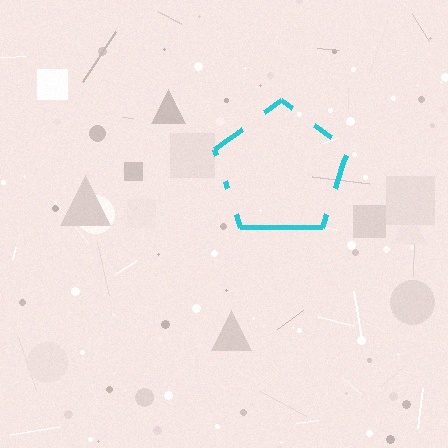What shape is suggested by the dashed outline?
The dashed outline suggests a pentagon.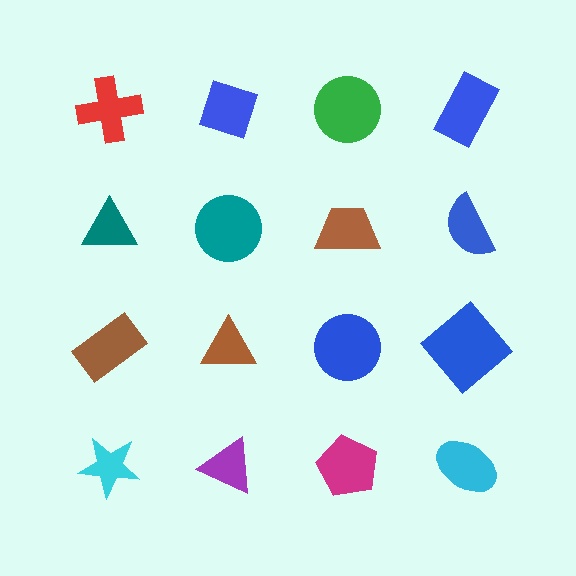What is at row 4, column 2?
A purple triangle.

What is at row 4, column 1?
A cyan star.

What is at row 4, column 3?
A magenta pentagon.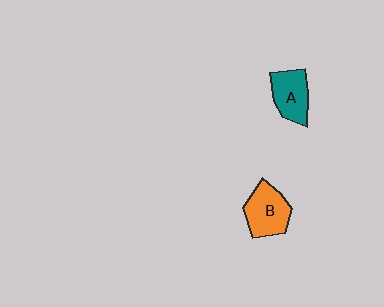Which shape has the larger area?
Shape B (orange).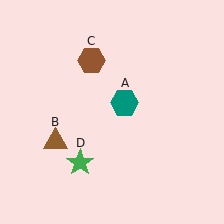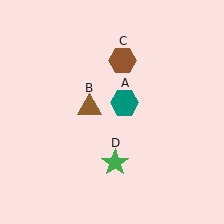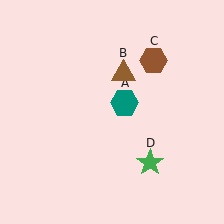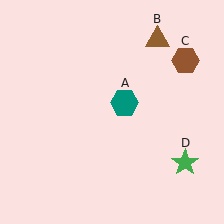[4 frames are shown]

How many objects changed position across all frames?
3 objects changed position: brown triangle (object B), brown hexagon (object C), green star (object D).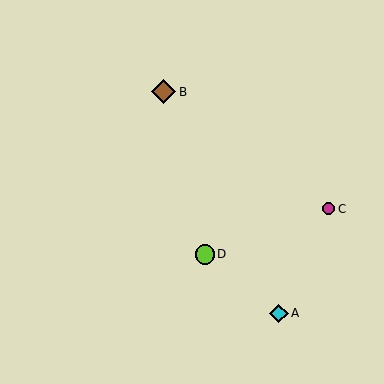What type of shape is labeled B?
Shape B is a brown diamond.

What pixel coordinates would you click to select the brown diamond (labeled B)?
Click at (164, 92) to select the brown diamond B.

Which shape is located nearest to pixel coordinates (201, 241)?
The lime circle (labeled D) at (205, 254) is nearest to that location.